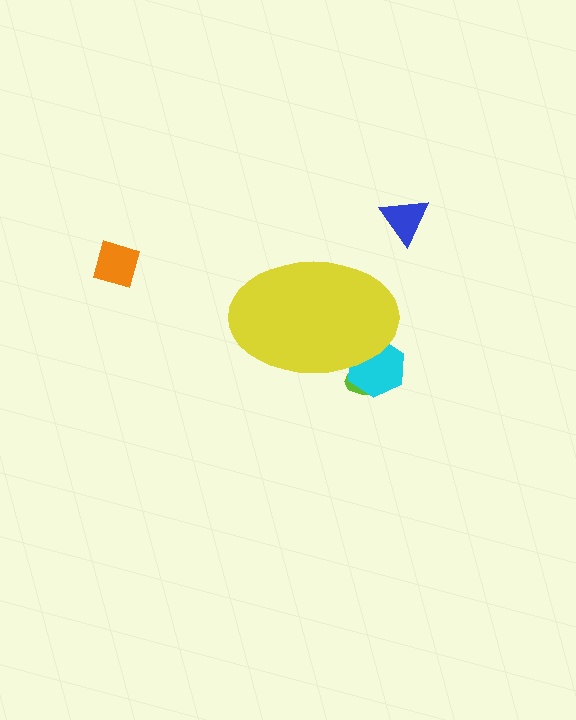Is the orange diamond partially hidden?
No, the orange diamond is fully visible.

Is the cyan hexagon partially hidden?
Yes, the cyan hexagon is partially hidden behind the yellow ellipse.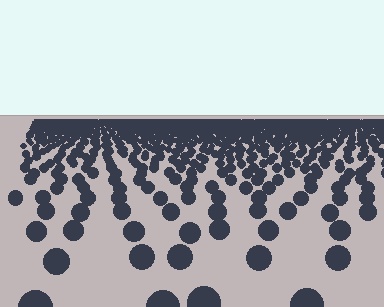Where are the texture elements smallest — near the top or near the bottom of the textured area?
Near the top.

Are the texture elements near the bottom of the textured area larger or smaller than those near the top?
Larger. Near the bottom, elements are closer to the viewer and appear at a bigger on-screen size.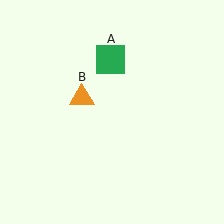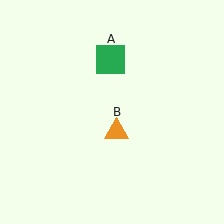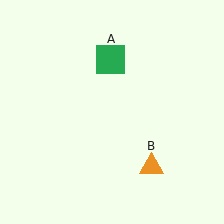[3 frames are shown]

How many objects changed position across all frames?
1 object changed position: orange triangle (object B).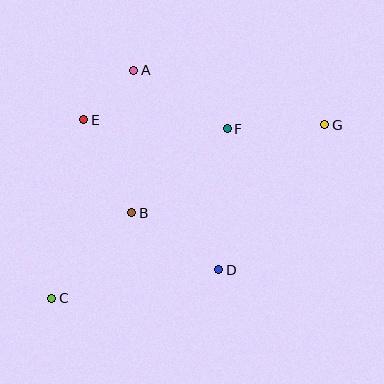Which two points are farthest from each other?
Points C and G are farthest from each other.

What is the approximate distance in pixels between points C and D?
The distance between C and D is approximately 170 pixels.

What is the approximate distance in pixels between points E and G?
The distance between E and G is approximately 241 pixels.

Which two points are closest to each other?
Points A and E are closest to each other.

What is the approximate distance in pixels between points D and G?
The distance between D and G is approximately 180 pixels.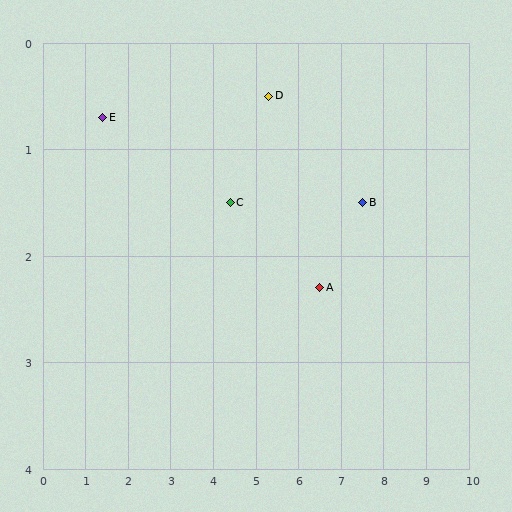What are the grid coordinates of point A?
Point A is at approximately (6.5, 2.3).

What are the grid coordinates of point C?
Point C is at approximately (4.4, 1.5).